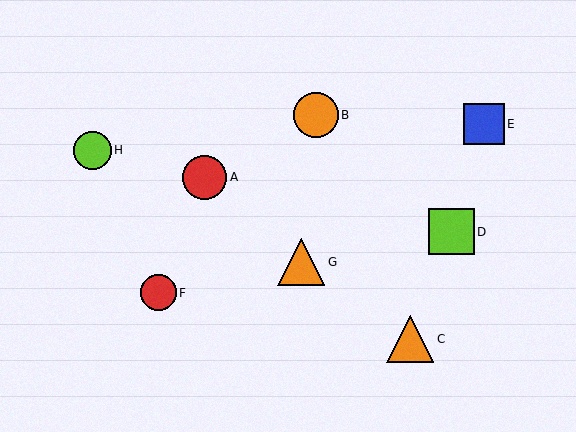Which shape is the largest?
The orange triangle (labeled G) is the largest.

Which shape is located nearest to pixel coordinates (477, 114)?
The blue square (labeled E) at (484, 124) is nearest to that location.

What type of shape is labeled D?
Shape D is a lime square.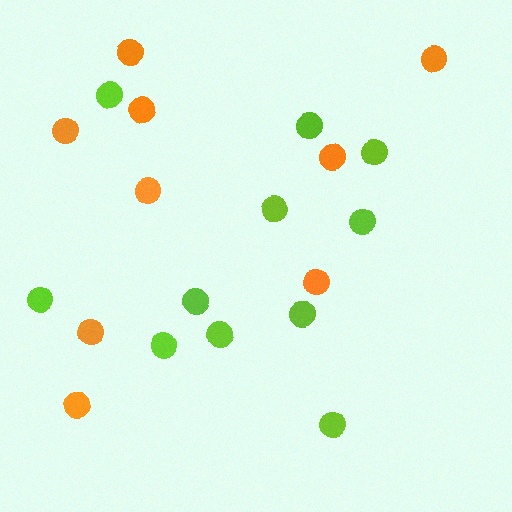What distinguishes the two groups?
There are 2 groups: one group of orange circles (9) and one group of lime circles (11).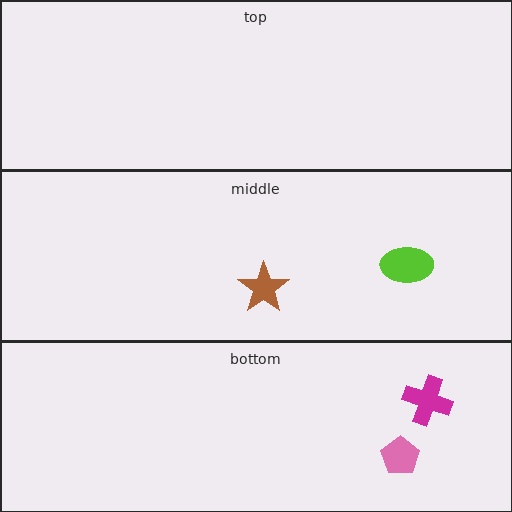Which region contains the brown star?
The middle region.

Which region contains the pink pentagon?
The bottom region.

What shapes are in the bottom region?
The pink pentagon, the magenta cross.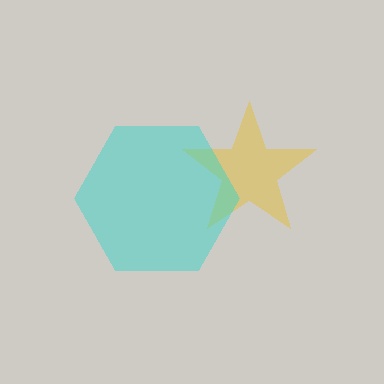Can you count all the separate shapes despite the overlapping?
Yes, there are 2 separate shapes.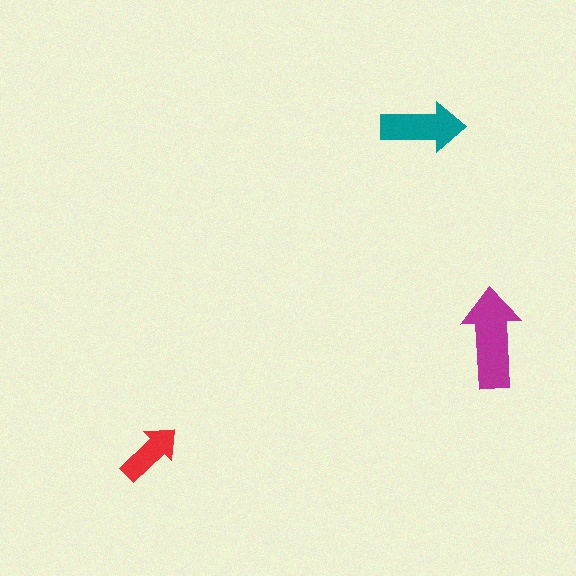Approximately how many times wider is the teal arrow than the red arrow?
About 1.5 times wider.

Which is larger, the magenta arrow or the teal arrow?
The magenta one.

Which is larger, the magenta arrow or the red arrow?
The magenta one.